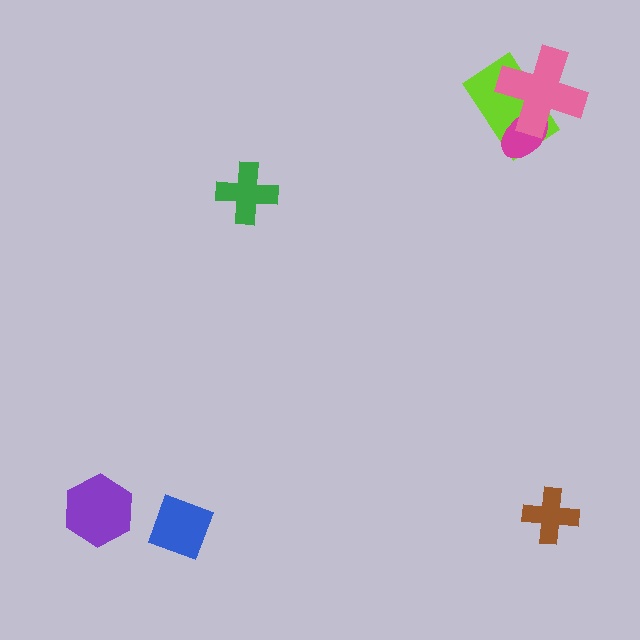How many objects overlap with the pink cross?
2 objects overlap with the pink cross.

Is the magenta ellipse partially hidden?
Yes, it is partially covered by another shape.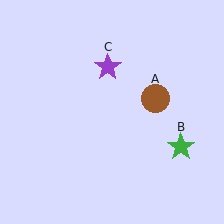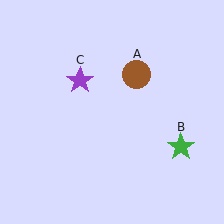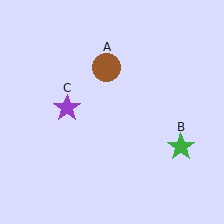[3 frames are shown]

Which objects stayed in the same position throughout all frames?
Green star (object B) remained stationary.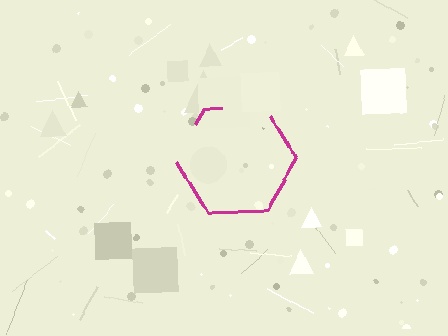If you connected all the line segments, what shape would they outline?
They would outline a hexagon.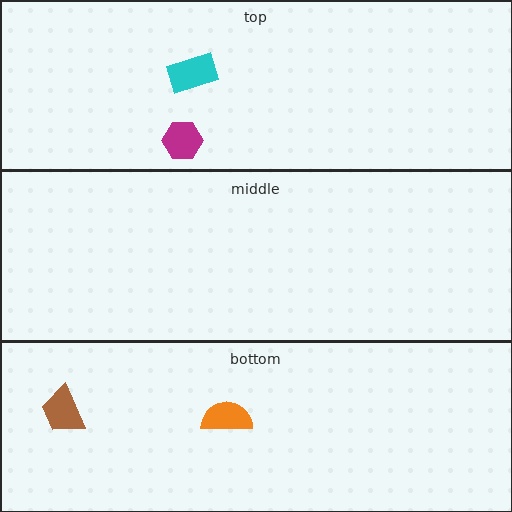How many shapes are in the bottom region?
2.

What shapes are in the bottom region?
The orange semicircle, the brown trapezoid.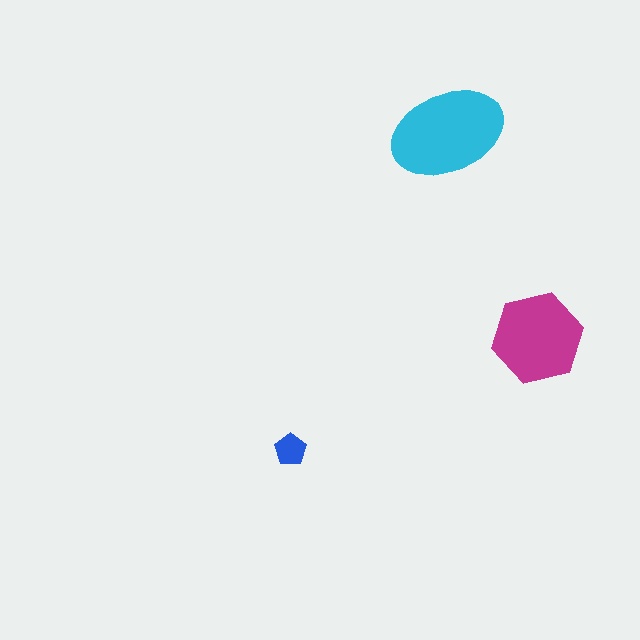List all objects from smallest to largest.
The blue pentagon, the magenta hexagon, the cyan ellipse.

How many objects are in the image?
There are 3 objects in the image.